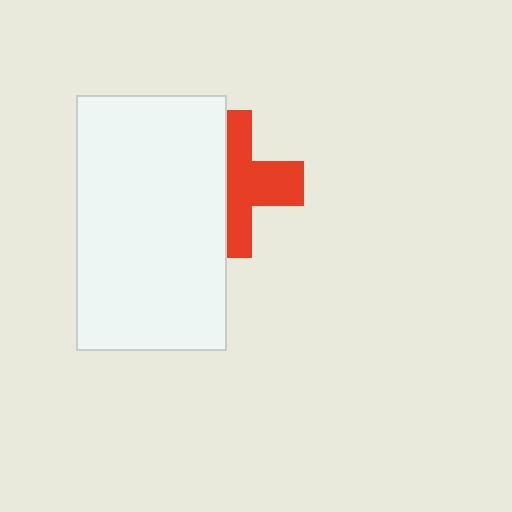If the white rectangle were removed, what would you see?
You would see the complete red cross.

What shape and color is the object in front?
The object in front is a white rectangle.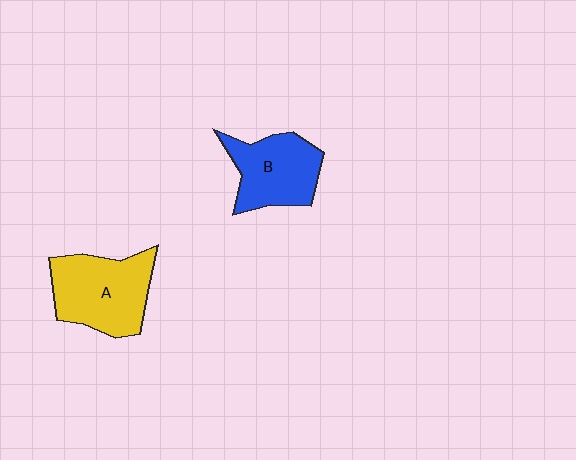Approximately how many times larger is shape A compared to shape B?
Approximately 1.2 times.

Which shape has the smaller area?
Shape B (blue).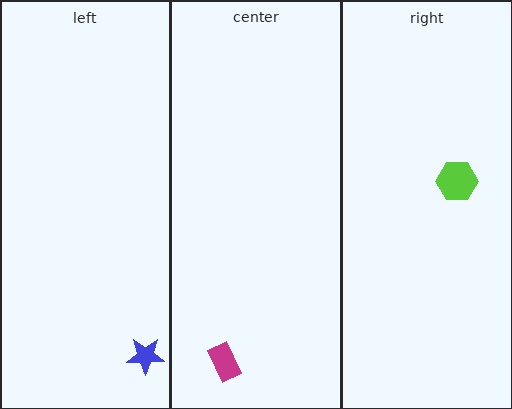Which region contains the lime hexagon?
The right region.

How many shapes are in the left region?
1.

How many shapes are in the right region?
1.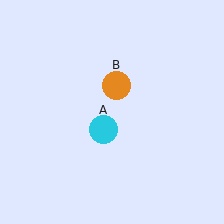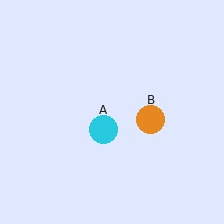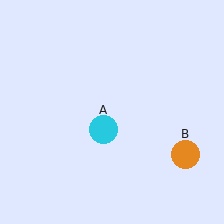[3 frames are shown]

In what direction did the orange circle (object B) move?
The orange circle (object B) moved down and to the right.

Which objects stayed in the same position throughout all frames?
Cyan circle (object A) remained stationary.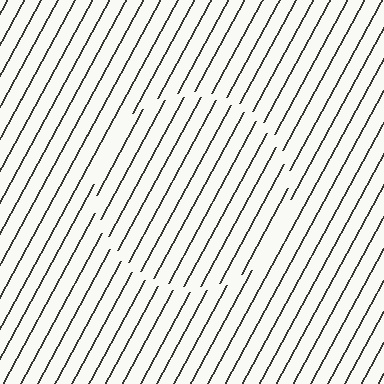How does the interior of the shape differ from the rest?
The interior of the shape contains the same grating, shifted by half a period — the contour is defined by the phase discontinuity where line-ends from the inner and outer gratings abut.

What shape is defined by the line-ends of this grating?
An illusory circle. The interior of the shape contains the same grating, shifted by half a period — the contour is defined by the phase discontinuity where line-ends from the inner and outer gratings abut.